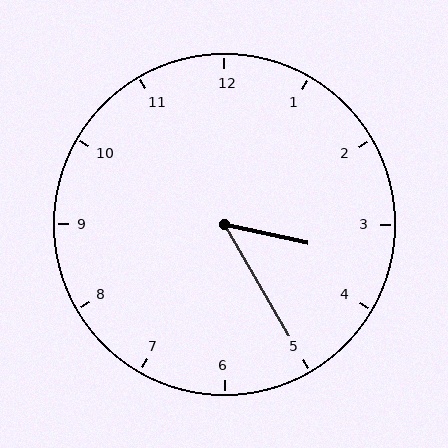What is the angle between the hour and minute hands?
Approximately 48 degrees.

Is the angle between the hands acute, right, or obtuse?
It is acute.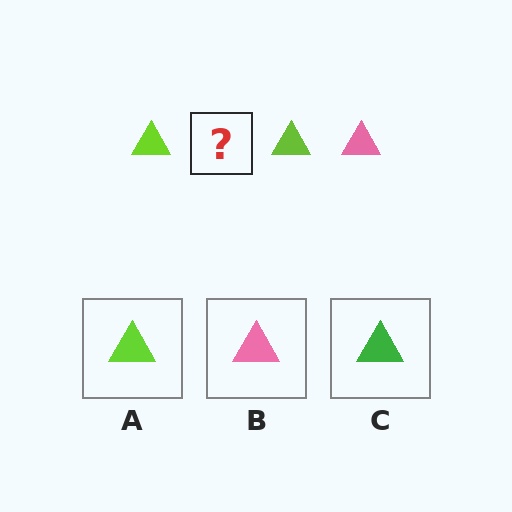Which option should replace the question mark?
Option B.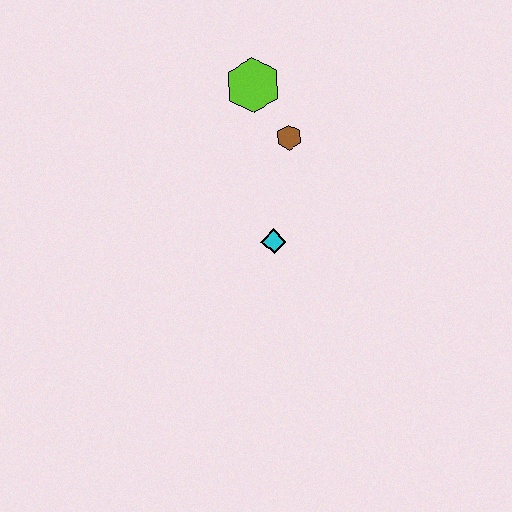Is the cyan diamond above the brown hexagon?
No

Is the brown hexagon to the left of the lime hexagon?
No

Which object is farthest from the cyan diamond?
The lime hexagon is farthest from the cyan diamond.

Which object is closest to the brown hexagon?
The lime hexagon is closest to the brown hexagon.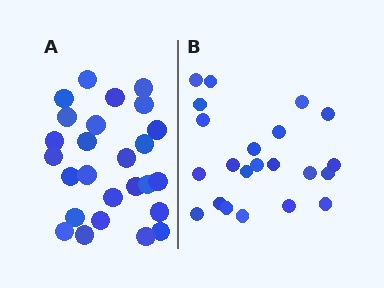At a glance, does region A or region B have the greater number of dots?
Region A (the left region) has more dots.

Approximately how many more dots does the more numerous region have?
Region A has about 4 more dots than region B.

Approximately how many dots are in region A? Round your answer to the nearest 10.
About 30 dots. (The exact count is 26, which rounds to 30.)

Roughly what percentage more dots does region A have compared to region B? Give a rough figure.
About 20% more.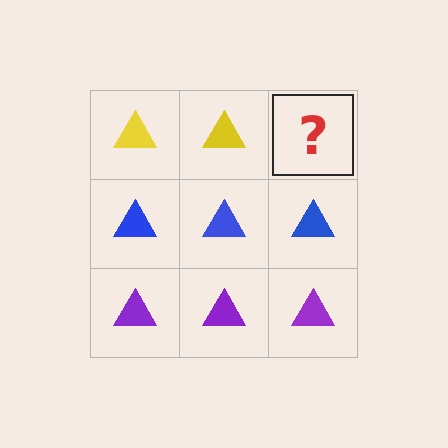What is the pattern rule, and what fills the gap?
The rule is that each row has a consistent color. The gap should be filled with a yellow triangle.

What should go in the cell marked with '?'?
The missing cell should contain a yellow triangle.